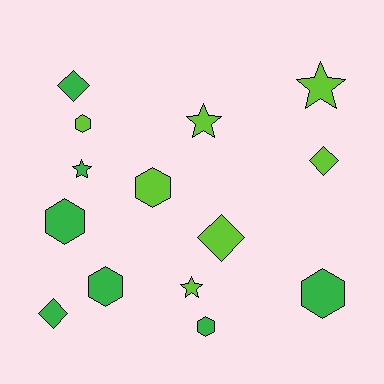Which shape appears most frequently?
Hexagon, with 6 objects.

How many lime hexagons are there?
There are 2 lime hexagons.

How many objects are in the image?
There are 14 objects.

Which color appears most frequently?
Green, with 7 objects.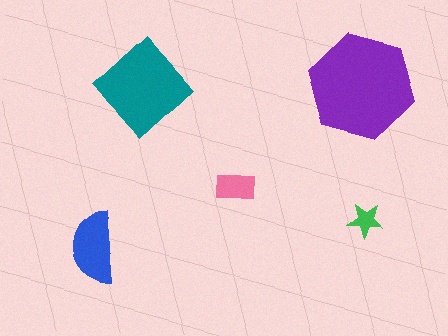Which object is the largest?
The purple hexagon.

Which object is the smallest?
The green star.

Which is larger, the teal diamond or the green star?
The teal diamond.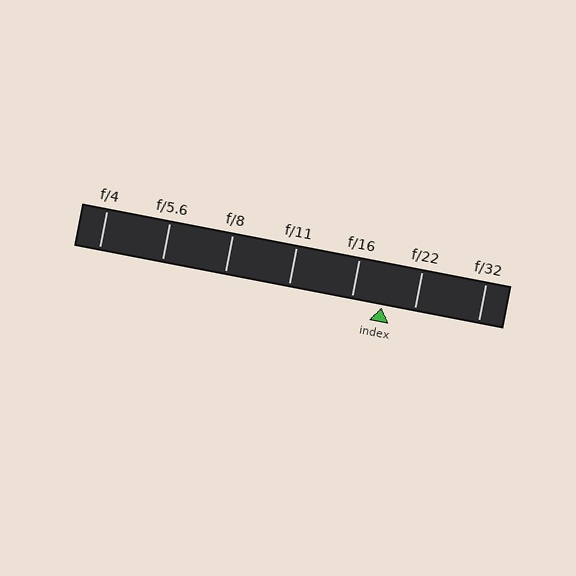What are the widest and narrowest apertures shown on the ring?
The widest aperture shown is f/4 and the narrowest is f/32.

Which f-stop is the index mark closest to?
The index mark is closest to f/16.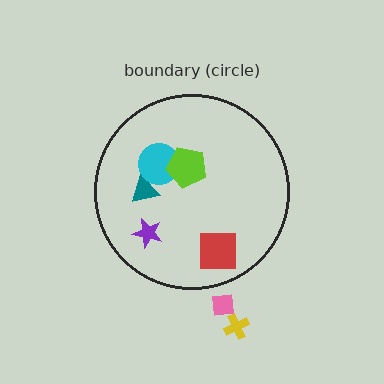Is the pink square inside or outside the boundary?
Outside.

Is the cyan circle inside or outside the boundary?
Inside.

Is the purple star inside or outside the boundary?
Inside.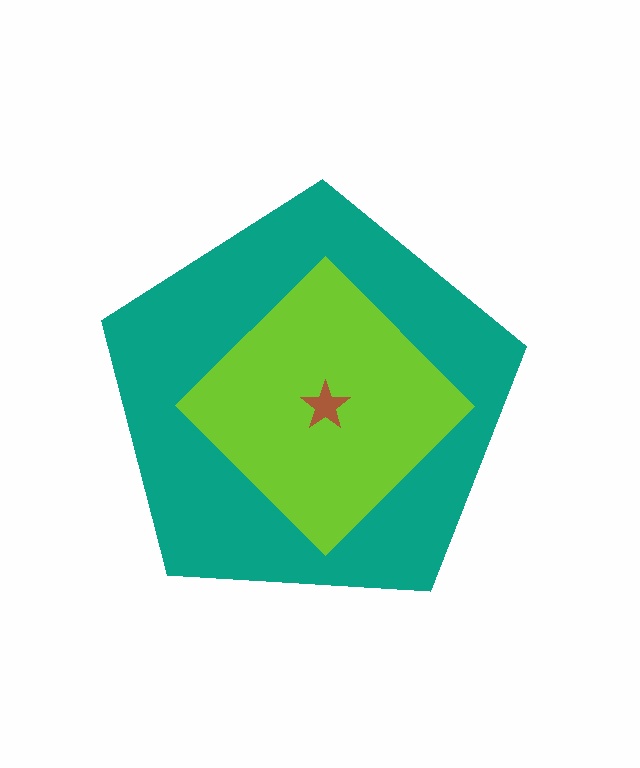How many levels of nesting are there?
3.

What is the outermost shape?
The teal pentagon.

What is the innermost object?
The brown star.